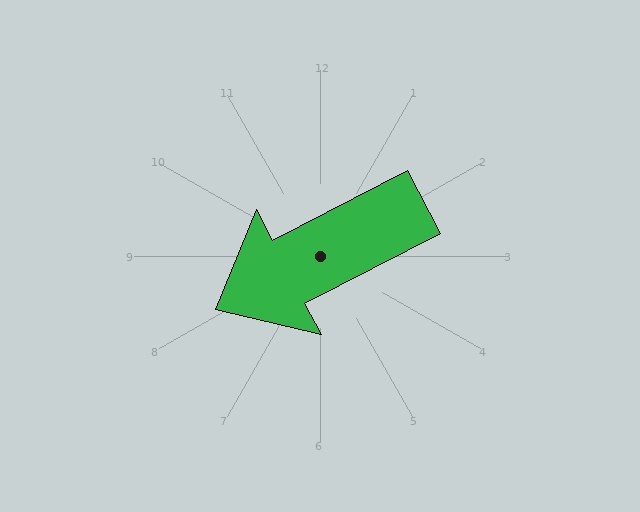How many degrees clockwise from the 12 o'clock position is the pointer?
Approximately 243 degrees.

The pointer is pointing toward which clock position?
Roughly 8 o'clock.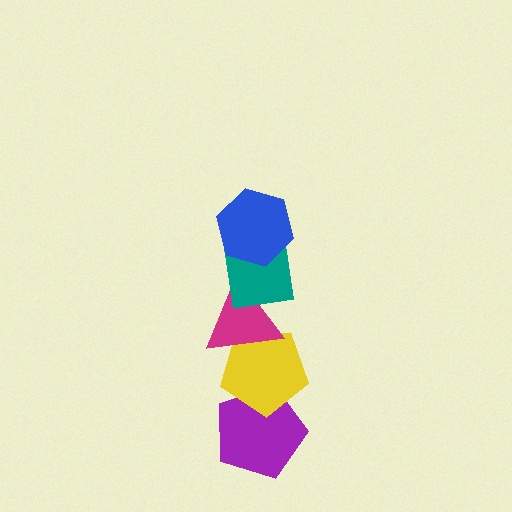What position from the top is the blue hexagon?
The blue hexagon is 1st from the top.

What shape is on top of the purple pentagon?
The yellow pentagon is on top of the purple pentagon.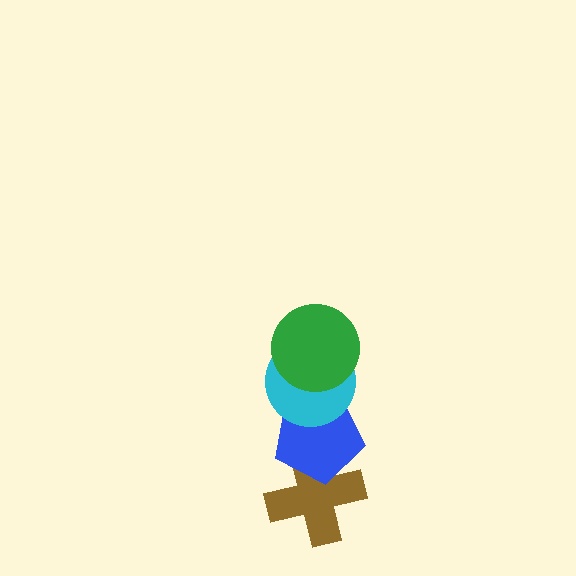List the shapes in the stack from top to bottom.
From top to bottom: the green circle, the cyan circle, the blue pentagon, the brown cross.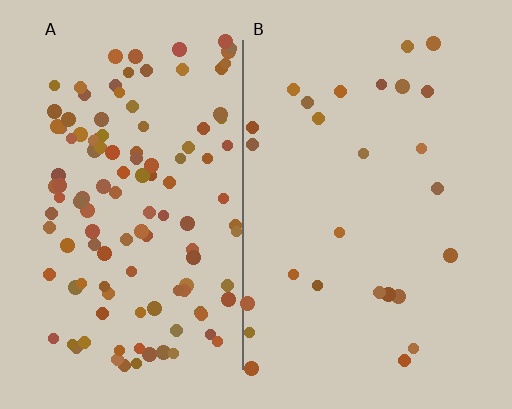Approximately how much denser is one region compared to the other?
Approximately 4.5× — region A over region B.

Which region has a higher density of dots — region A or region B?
A (the left).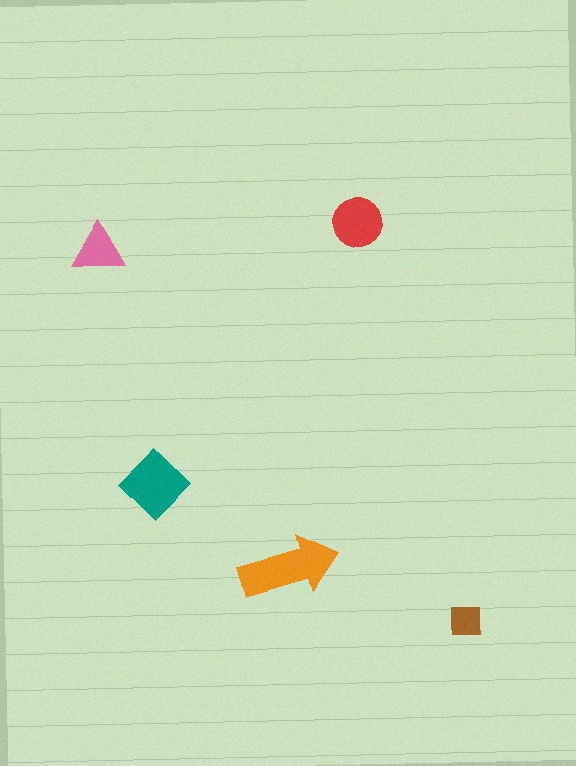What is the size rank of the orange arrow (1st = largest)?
1st.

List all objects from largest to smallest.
The orange arrow, the teal diamond, the red circle, the pink triangle, the brown square.